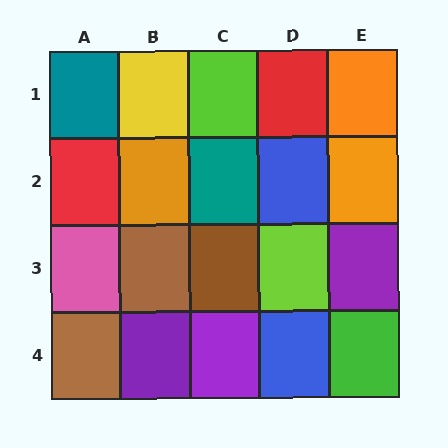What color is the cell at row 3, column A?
Pink.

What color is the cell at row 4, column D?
Blue.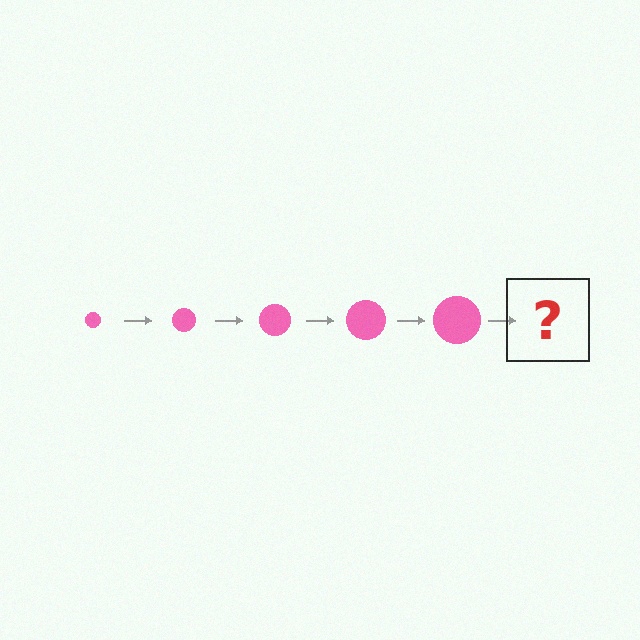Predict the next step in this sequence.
The next step is a pink circle, larger than the previous one.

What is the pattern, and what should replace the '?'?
The pattern is that the circle gets progressively larger each step. The '?' should be a pink circle, larger than the previous one.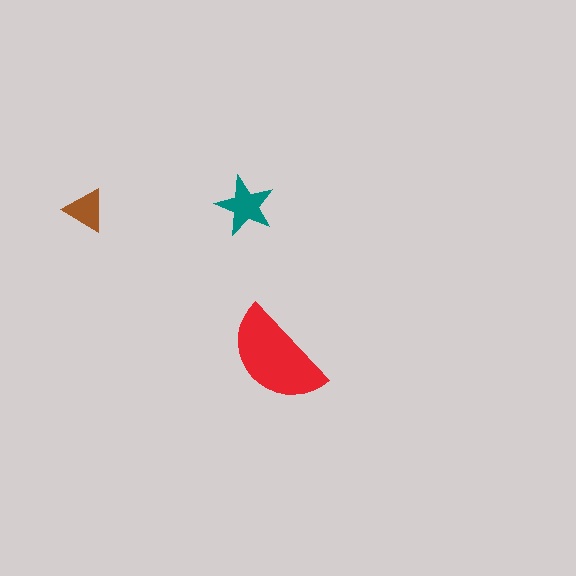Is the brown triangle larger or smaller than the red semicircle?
Smaller.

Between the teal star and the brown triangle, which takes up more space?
The teal star.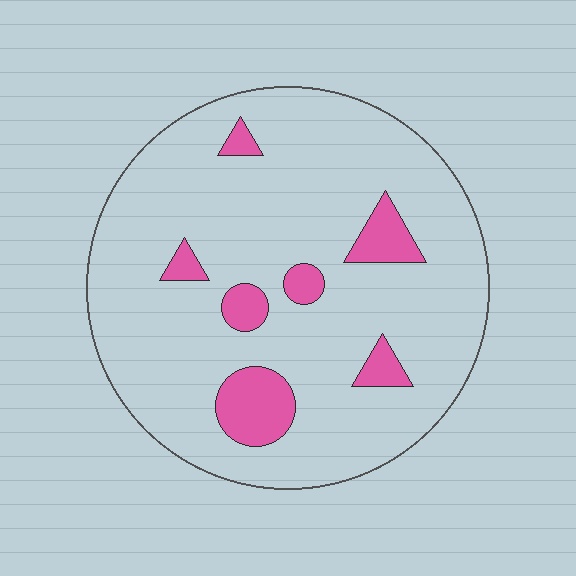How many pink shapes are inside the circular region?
7.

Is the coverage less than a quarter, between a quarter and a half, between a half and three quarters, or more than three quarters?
Less than a quarter.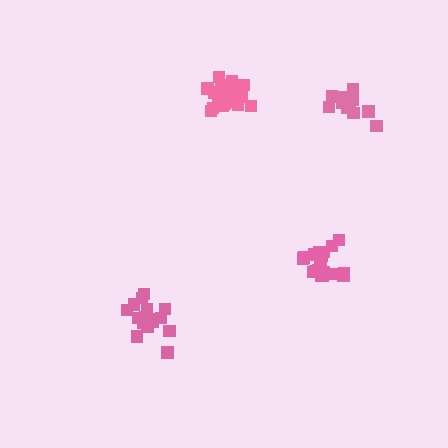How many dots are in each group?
Group 1: 20 dots, Group 2: 14 dots, Group 3: 19 dots, Group 4: 16 dots (69 total).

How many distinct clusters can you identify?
There are 4 distinct clusters.